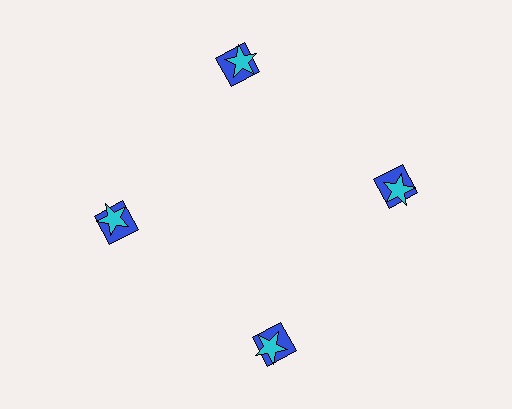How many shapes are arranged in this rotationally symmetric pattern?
There are 8 shapes, arranged in 4 groups of 2.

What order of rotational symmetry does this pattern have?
This pattern has 4-fold rotational symmetry.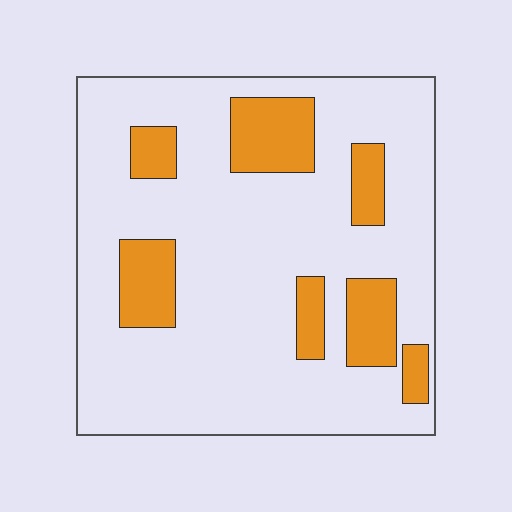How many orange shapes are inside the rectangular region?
7.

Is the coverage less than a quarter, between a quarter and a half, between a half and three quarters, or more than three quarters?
Less than a quarter.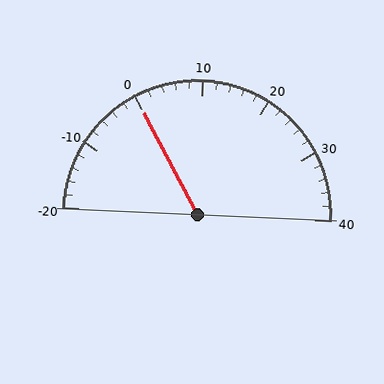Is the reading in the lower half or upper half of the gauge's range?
The reading is in the lower half of the range (-20 to 40).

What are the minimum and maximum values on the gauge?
The gauge ranges from -20 to 40.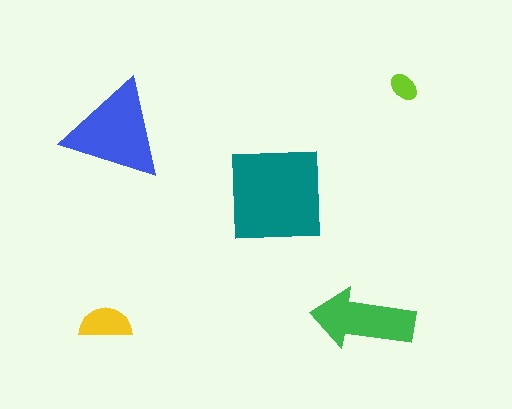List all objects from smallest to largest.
The lime ellipse, the yellow semicircle, the green arrow, the blue triangle, the teal square.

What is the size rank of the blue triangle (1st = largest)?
2nd.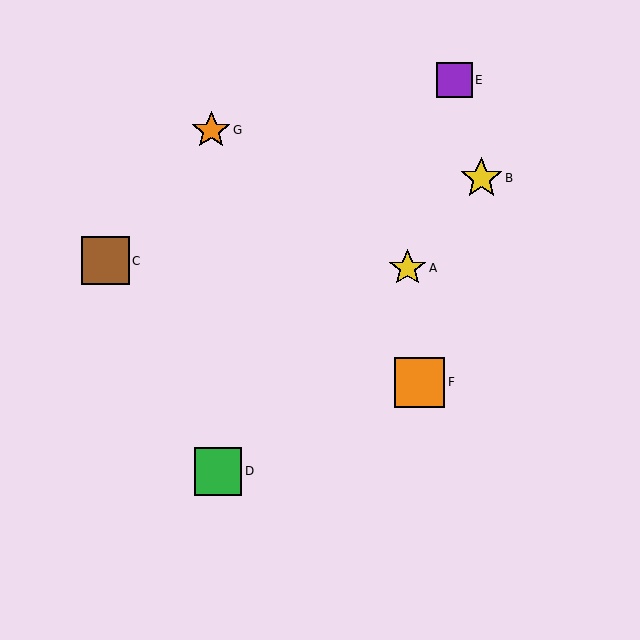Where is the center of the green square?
The center of the green square is at (218, 471).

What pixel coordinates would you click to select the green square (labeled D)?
Click at (218, 471) to select the green square D.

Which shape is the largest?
The orange square (labeled F) is the largest.